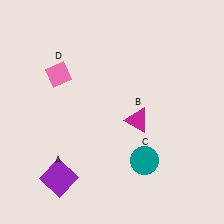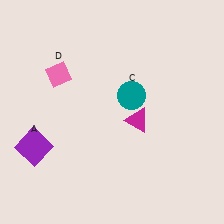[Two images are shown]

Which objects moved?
The objects that moved are: the purple square (A), the teal circle (C).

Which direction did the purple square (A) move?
The purple square (A) moved up.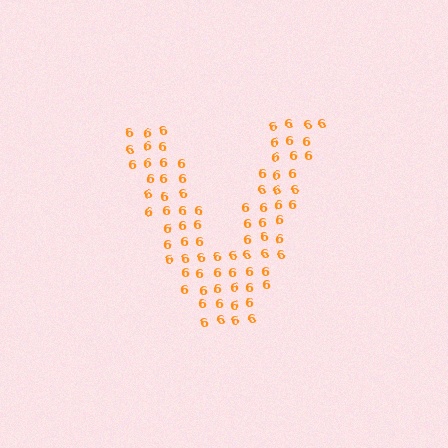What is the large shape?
The large shape is the letter V.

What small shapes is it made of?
It is made of small digit 6's.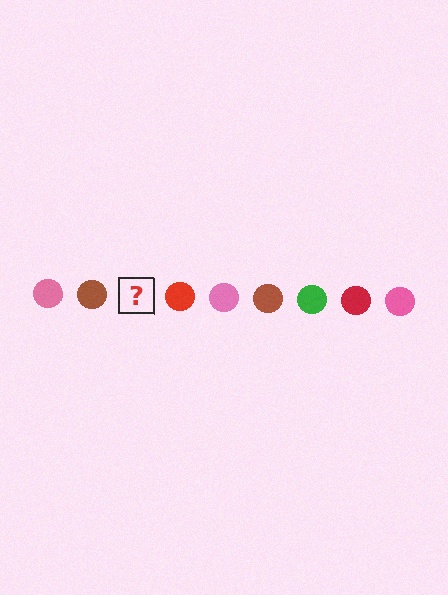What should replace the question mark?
The question mark should be replaced with a green circle.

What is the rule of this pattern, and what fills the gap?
The rule is that the pattern cycles through pink, brown, green, red circles. The gap should be filled with a green circle.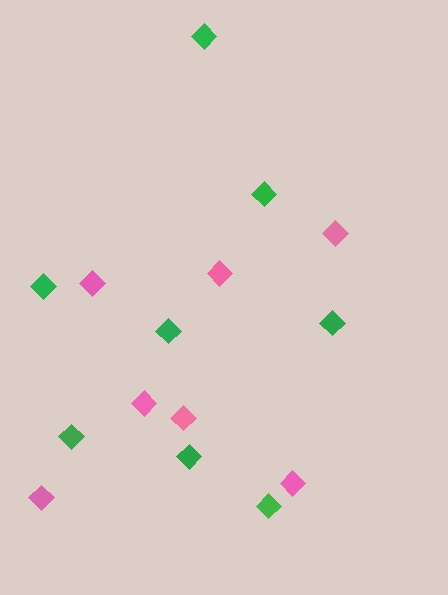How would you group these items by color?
There are 2 groups: one group of green diamonds (8) and one group of pink diamonds (7).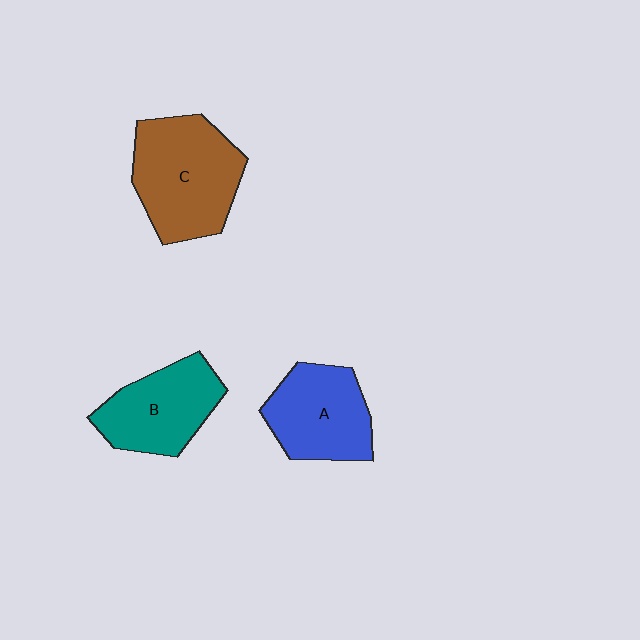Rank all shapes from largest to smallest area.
From largest to smallest: C (brown), A (blue), B (teal).